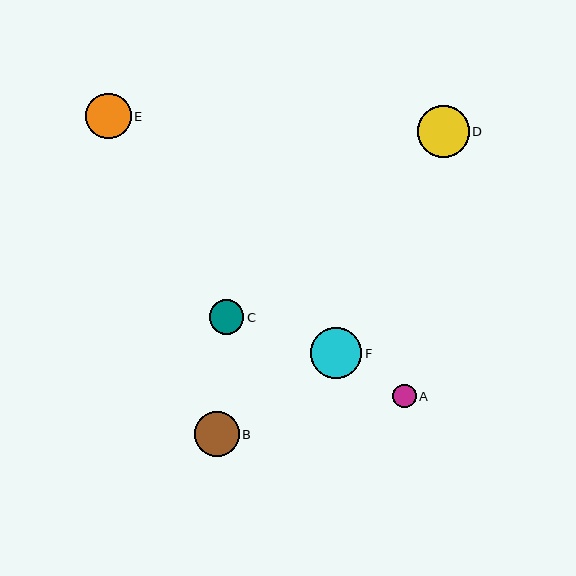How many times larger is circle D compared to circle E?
Circle D is approximately 1.1 times the size of circle E.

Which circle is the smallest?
Circle A is the smallest with a size of approximately 23 pixels.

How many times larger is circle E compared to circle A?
Circle E is approximately 1.9 times the size of circle A.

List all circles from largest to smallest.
From largest to smallest: D, F, E, B, C, A.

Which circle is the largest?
Circle D is the largest with a size of approximately 52 pixels.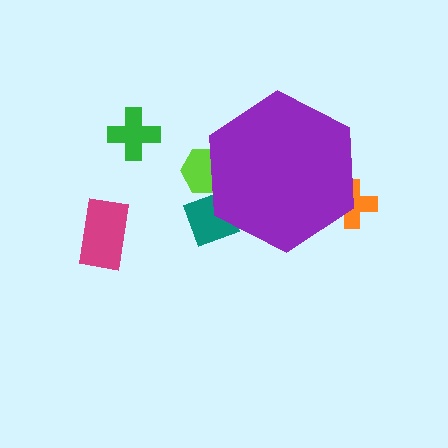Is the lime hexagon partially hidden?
Yes, the lime hexagon is partially hidden behind the purple hexagon.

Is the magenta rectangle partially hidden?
No, the magenta rectangle is fully visible.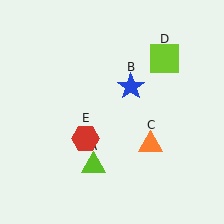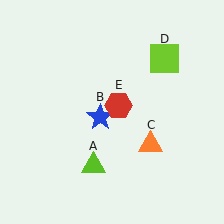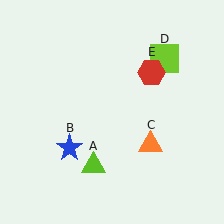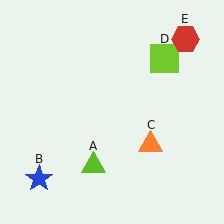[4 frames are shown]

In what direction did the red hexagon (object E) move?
The red hexagon (object E) moved up and to the right.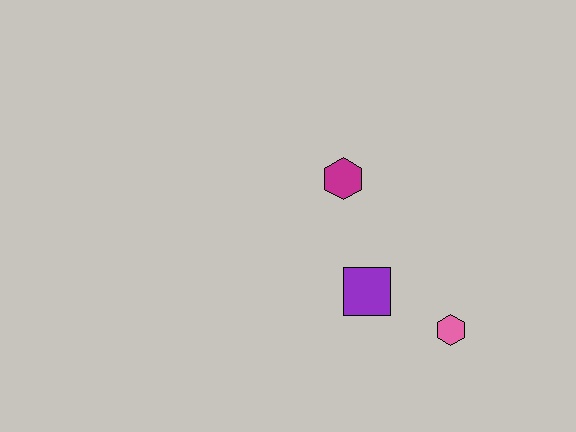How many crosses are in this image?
There are no crosses.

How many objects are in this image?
There are 3 objects.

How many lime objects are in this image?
There are no lime objects.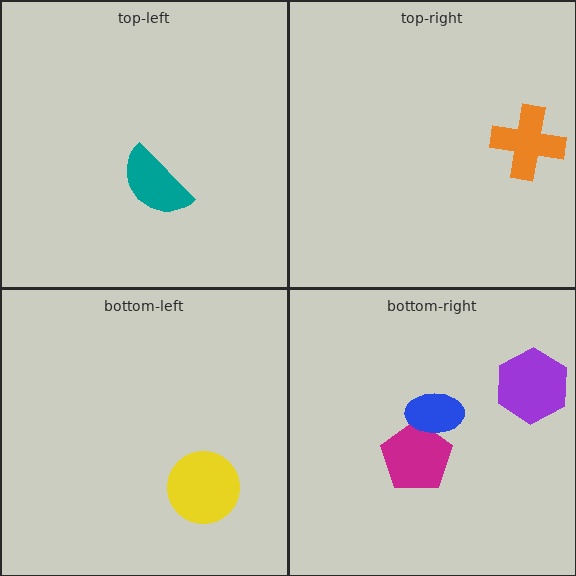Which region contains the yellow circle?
The bottom-left region.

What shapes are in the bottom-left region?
The yellow circle.